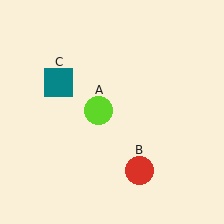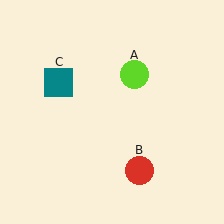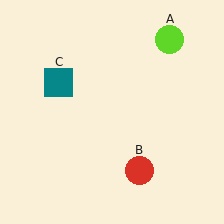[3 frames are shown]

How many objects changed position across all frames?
1 object changed position: lime circle (object A).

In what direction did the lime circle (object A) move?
The lime circle (object A) moved up and to the right.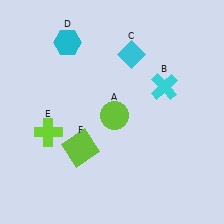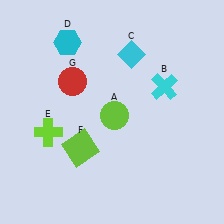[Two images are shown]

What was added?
A red circle (G) was added in Image 2.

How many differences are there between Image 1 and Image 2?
There is 1 difference between the two images.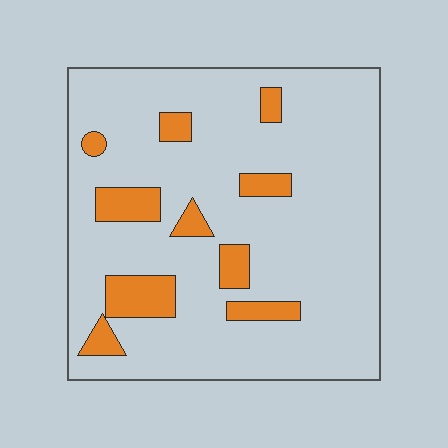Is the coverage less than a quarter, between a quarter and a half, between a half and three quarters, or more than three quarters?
Less than a quarter.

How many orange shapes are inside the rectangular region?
10.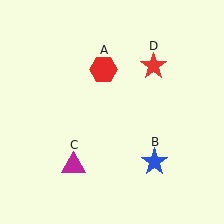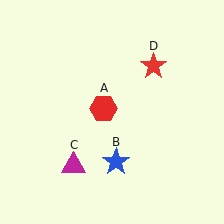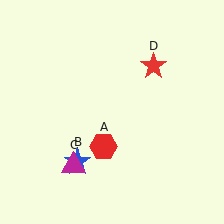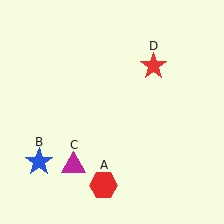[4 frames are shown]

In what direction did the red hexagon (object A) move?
The red hexagon (object A) moved down.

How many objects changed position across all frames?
2 objects changed position: red hexagon (object A), blue star (object B).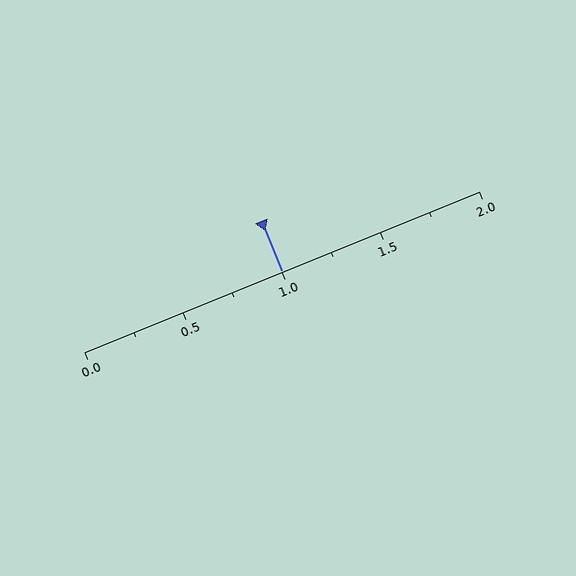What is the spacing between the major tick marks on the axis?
The major ticks are spaced 0.5 apart.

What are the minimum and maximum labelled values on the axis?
The axis runs from 0.0 to 2.0.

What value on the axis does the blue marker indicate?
The marker indicates approximately 1.